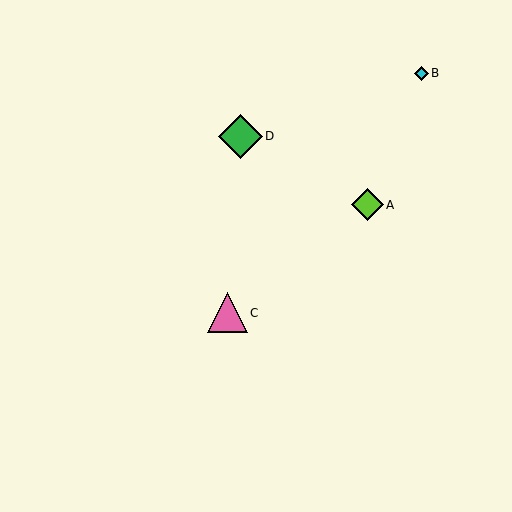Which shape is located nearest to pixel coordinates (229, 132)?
The green diamond (labeled D) at (241, 136) is nearest to that location.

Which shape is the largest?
The green diamond (labeled D) is the largest.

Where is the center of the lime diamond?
The center of the lime diamond is at (367, 205).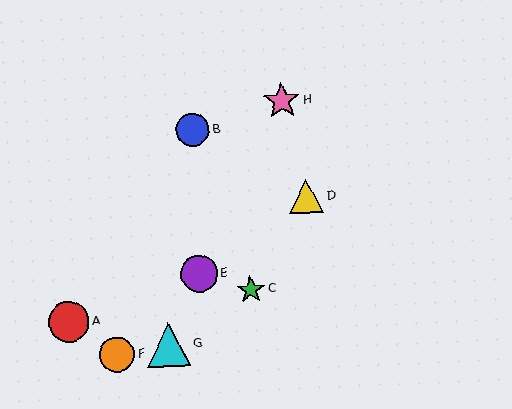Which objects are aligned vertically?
Objects B, E are aligned vertically.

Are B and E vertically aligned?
Yes, both are at x≈192.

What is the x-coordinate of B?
Object B is at x≈192.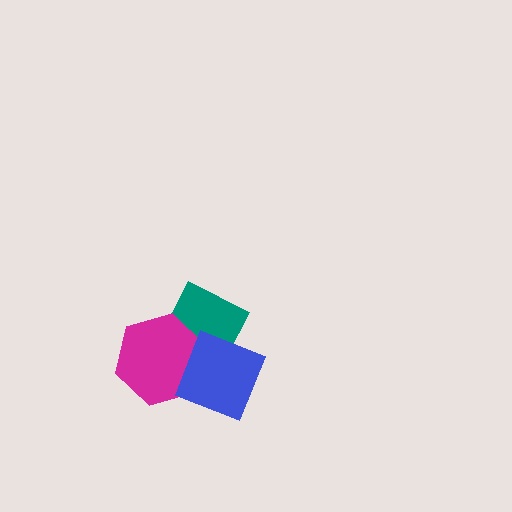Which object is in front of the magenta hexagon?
The blue diamond is in front of the magenta hexagon.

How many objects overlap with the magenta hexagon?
2 objects overlap with the magenta hexagon.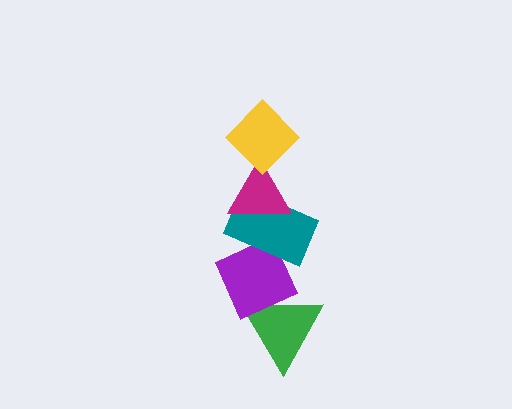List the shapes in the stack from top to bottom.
From top to bottom: the yellow diamond, the magenta triangle, the teal rectangle, the purple diamond, the green triangle.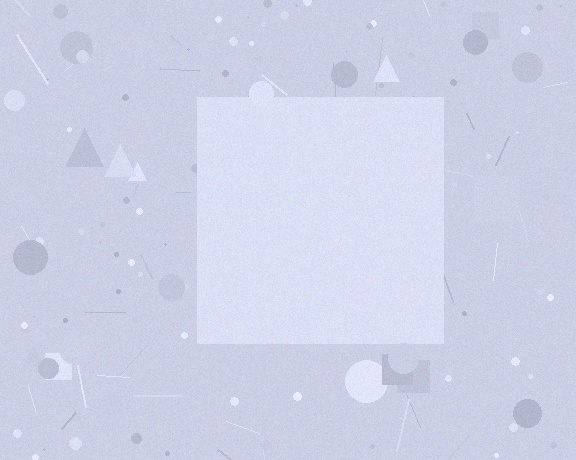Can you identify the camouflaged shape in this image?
The camouflaged shape is a square.